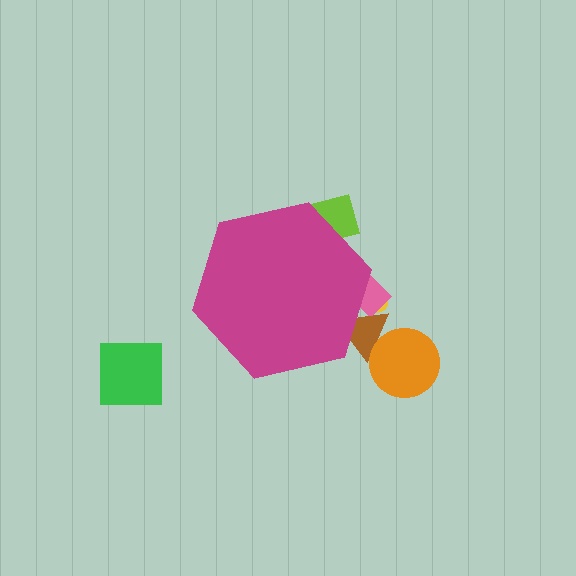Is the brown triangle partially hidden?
Yes, the brown triangle is partially hidden behind the magenta hexagon.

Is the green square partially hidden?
No, the green square is fully visible.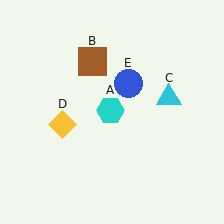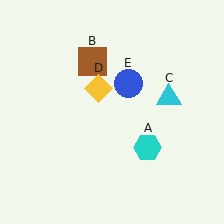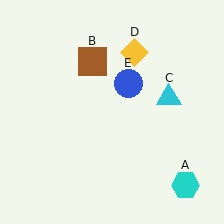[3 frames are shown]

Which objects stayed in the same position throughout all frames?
Brown square (object B) and cyan triangle (object C) and blue circle (object E) remained stationary.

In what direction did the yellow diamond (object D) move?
The yellow diamond (object D) moved up and to the right.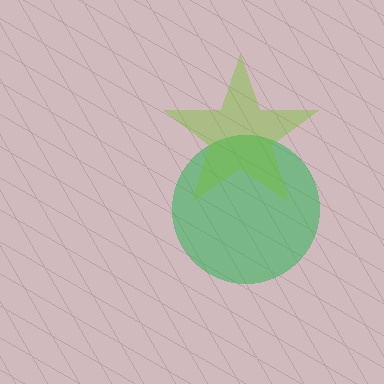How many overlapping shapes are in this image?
There are 2 overlapping shapes in the image.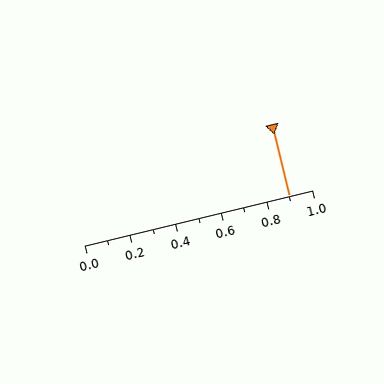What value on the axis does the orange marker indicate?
The marker indicates approximately 0.9.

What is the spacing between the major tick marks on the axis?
The major ticks are spaced 0.2 apart.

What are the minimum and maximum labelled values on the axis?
The axis runs from 0.0 to 1.0.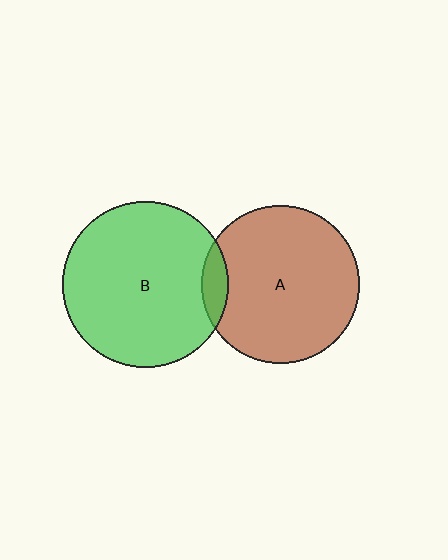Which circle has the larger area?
Circle B (green).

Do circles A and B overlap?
Yes.